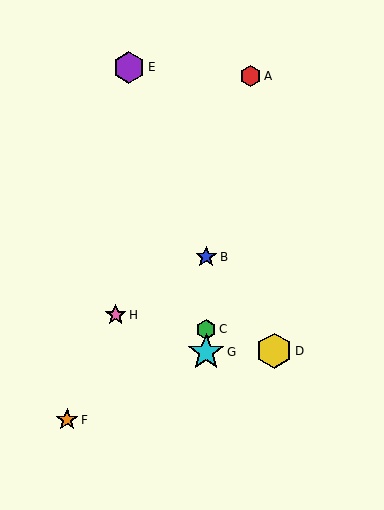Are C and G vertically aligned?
Yes, both are at x≈206.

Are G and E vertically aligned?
No, G is at x≈206 and E is at x≈129.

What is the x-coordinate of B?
Object B is at x≈206.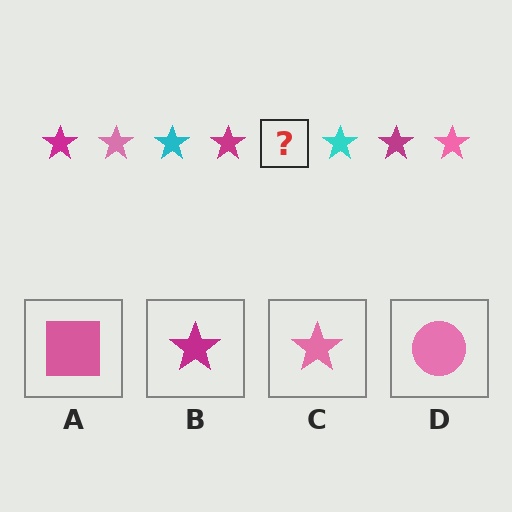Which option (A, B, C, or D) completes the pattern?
C.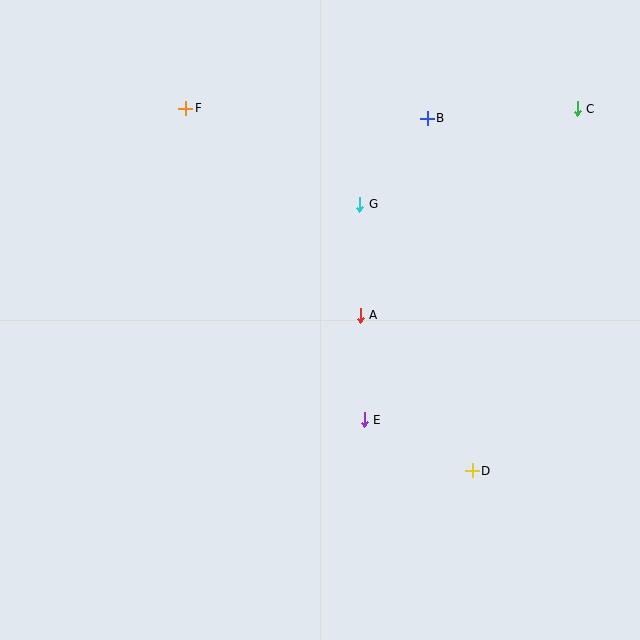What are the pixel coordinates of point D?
Point D is at (472, 471).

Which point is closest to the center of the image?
Point A at (360, 315) is closest to the center.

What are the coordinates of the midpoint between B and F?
The midpoint between B and F is at (307, 113).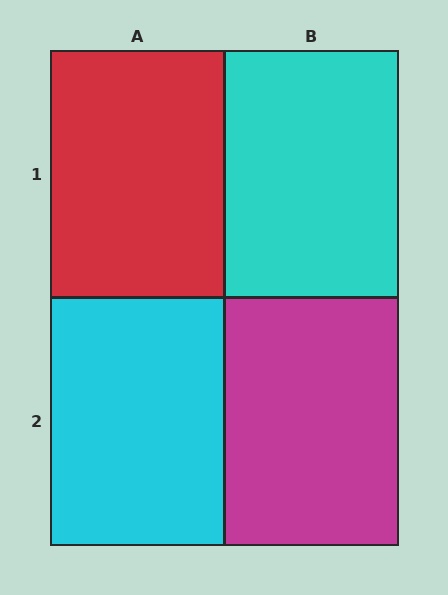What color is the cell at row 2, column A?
Cyan.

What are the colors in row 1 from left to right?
Red, cyan.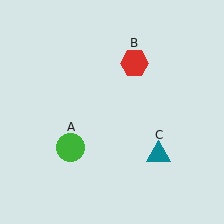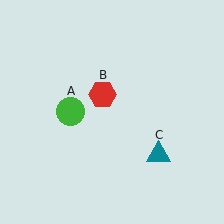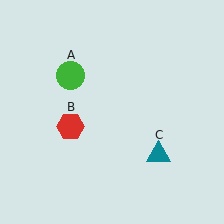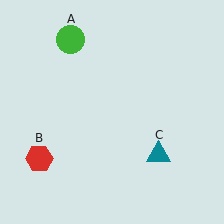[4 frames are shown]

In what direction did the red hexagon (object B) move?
The red hexagon (object B) moved down and to the left.